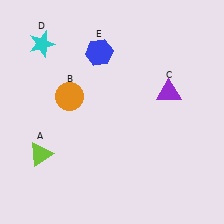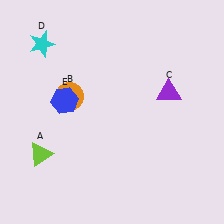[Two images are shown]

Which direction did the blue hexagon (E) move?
The blue hexagon (E) moved down.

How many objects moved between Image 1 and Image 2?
1 object moved between the two images.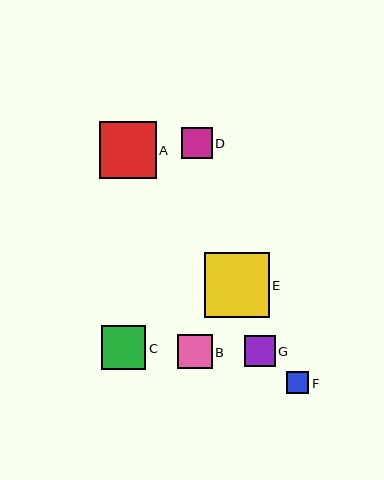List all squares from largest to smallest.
From largest to smallest: E, A, C, B, D, G, F.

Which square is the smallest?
Square F is the smallest with a size of approximately 22 pixels.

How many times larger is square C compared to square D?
Square C is approximately 1.4 times the size of square D.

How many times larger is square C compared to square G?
Square C is approximately 1.4 times the size of square G.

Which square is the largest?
Square E is the largest with a size of approximately 65 pixels.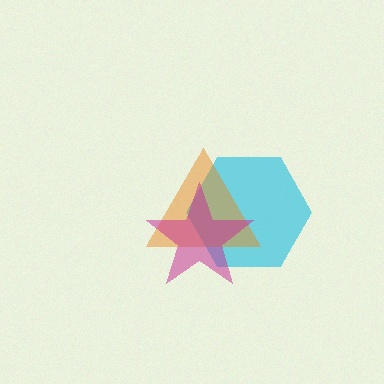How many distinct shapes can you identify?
There are 3 distinct shapes: a cyan hexagon, an orange triangle, a magenta star.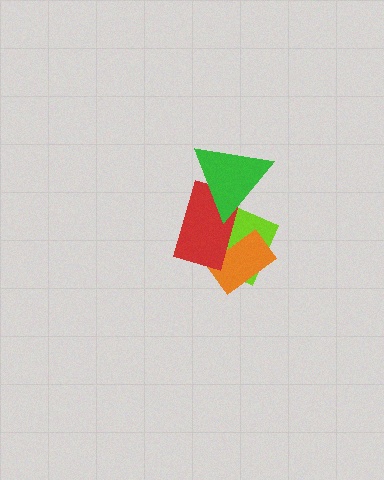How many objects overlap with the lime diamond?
3 objects overlap with the lime diamond.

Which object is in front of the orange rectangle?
The red rectangle is in front of the orange rectangle.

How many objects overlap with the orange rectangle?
2 objects overlap with the orange rectangle.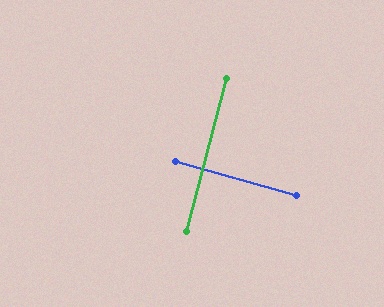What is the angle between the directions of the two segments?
Approximately 89 degrees.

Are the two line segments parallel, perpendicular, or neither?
Perpendicular — they meet at approximately 89°.